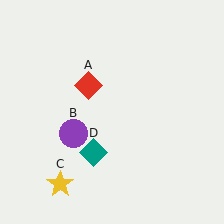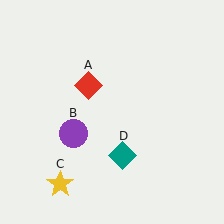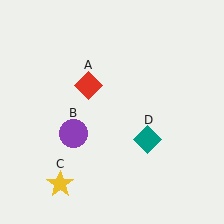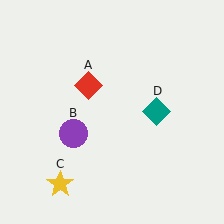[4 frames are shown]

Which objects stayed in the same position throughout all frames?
Red diamond (object A) and purple circle (object B) and yellow star (object C) remained stationary.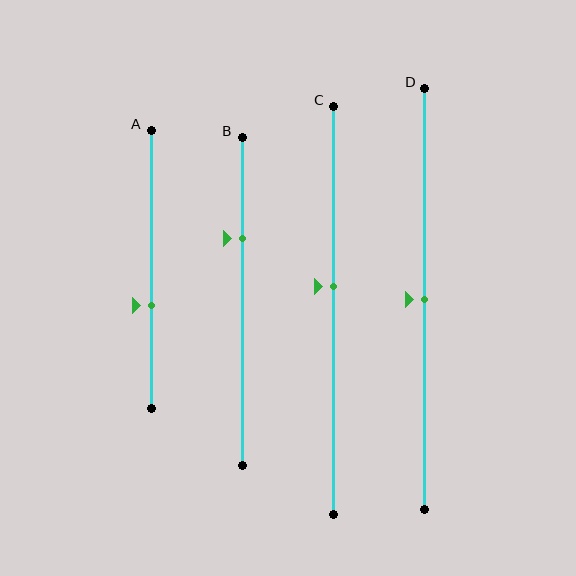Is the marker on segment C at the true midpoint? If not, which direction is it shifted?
No, the marker on segment C is shifted upward by about 6% of the segment length.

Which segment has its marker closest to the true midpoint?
Segment D has its marker closest to the true midpoint.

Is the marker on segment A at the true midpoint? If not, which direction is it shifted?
No, the marker on segment A is shifted downward by about 13% of the segment length.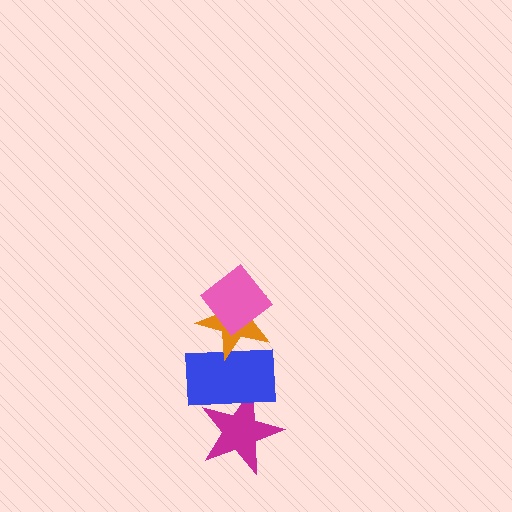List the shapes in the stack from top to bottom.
From top to bottom: the pink diamond, the orange star, the blue rectangle, the magenta star.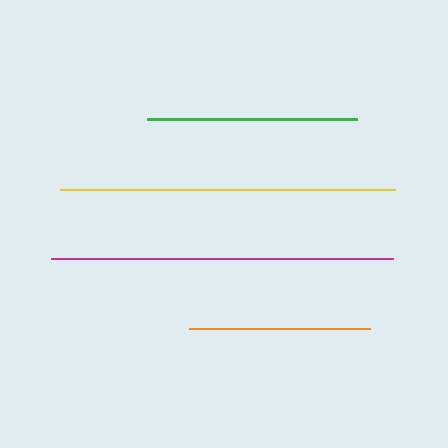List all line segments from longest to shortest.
From longest to shortest: magenta, yellow, green, orange.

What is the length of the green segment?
The green segment is approximately 210 pixels long.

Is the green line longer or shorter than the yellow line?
The yellow line is longer than the green line.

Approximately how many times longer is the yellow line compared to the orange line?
The yellow line is approximately 1.9 times the length of the orange line.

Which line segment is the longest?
The magenta line is the longest at approximately 342 pixels.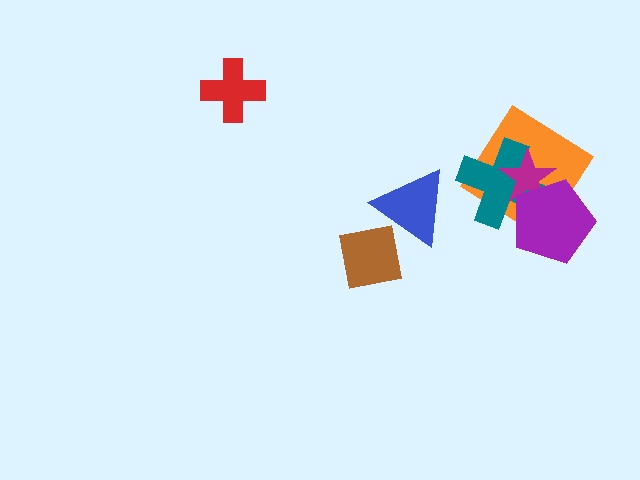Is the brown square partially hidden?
Yes, it is partially covered by another shape.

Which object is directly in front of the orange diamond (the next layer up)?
The teal cross is directly in front of the orange diamond.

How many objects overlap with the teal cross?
3 objects overlap with the teal cross.